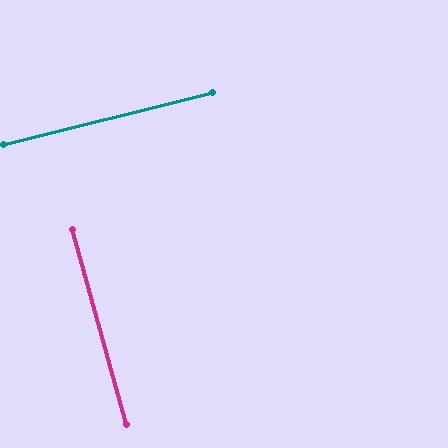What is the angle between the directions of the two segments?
Approximately 88 degrees.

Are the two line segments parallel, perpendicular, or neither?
Perpendicular — they meet at approximately 88°.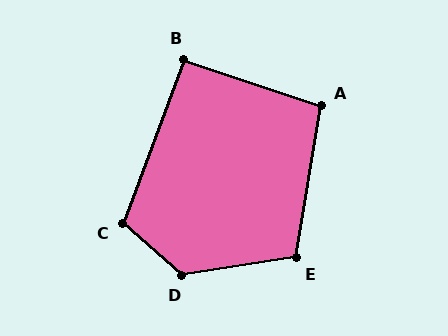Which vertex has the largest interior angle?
D, at approximately 130 degrees.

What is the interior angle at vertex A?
Approximately 99 degrees (obtuse).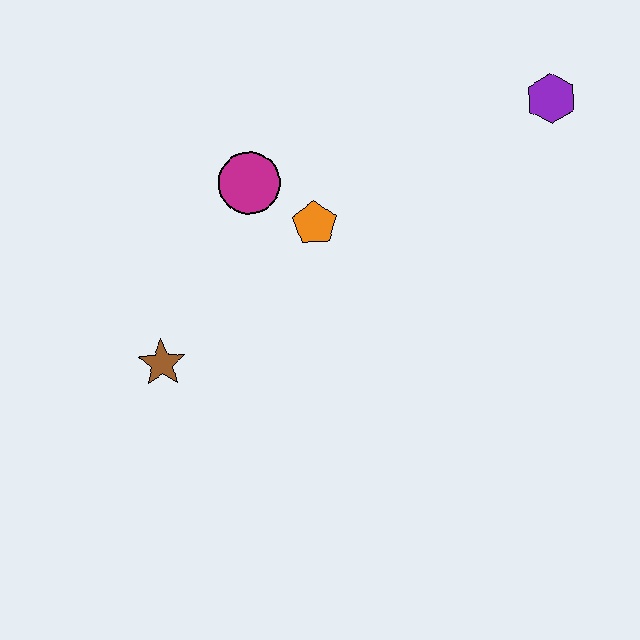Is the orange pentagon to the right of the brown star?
Yes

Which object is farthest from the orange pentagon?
The purple hexagon is farthest from the orange pentagon.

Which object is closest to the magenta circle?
The orange pentagon is closest to the magenta circle.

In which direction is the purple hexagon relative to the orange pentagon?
The purple hexagon is to the right of the orange pentagon.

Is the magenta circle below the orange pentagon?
No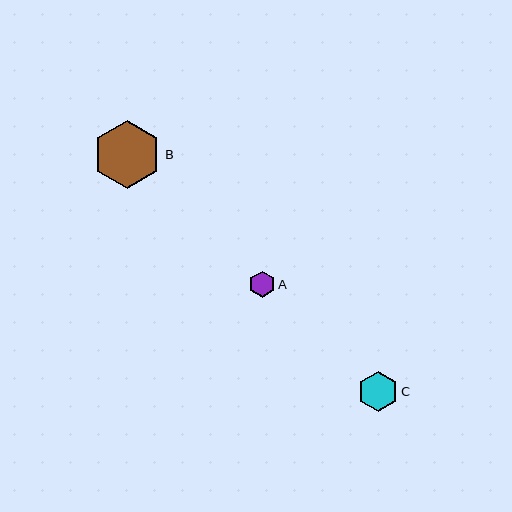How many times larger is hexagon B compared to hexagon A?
Hexagon B is approximately 2.6 times the size of hexagon A.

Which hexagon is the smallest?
Hexagon A is the smallest with a size of approximately 26 pixels.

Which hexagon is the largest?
Hexagon B is the largest with a size of approximately 68 pixels.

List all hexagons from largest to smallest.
From largest to smallest: B, C, A.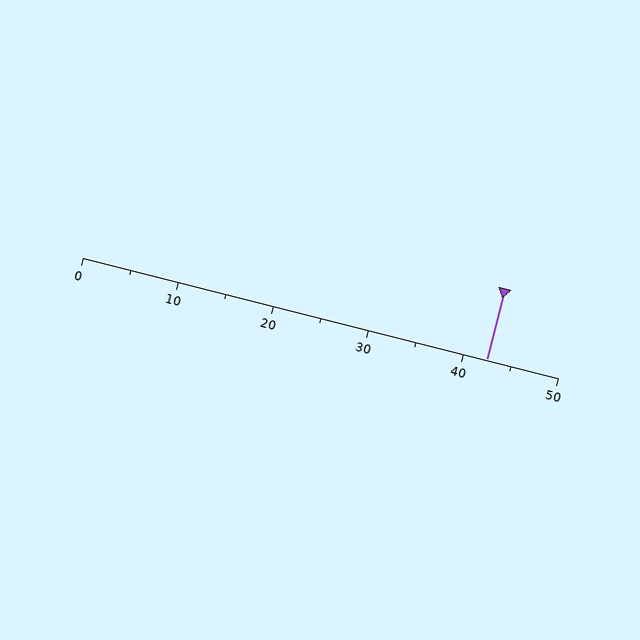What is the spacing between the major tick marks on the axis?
The major ticks are spaced 10 apart.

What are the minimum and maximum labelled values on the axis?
The axis runs from 0 to 50.